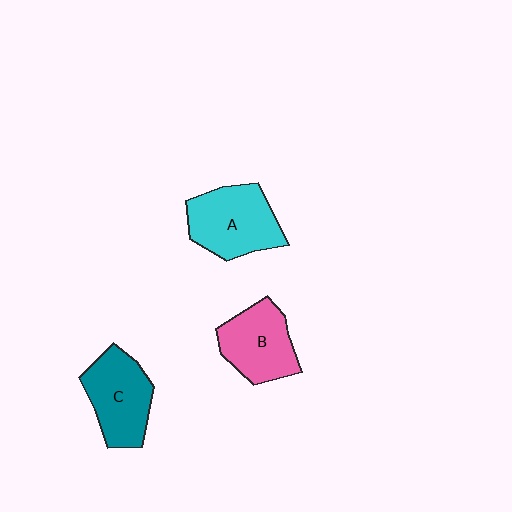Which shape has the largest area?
Shape A (cyan).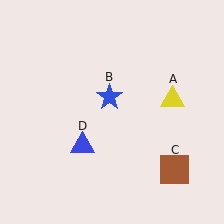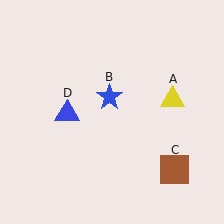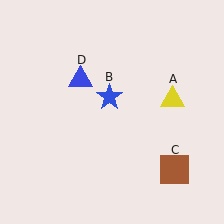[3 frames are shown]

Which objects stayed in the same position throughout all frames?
Yellow triangle (object A) and blue star (object B) and brown square (object C) remained stationary.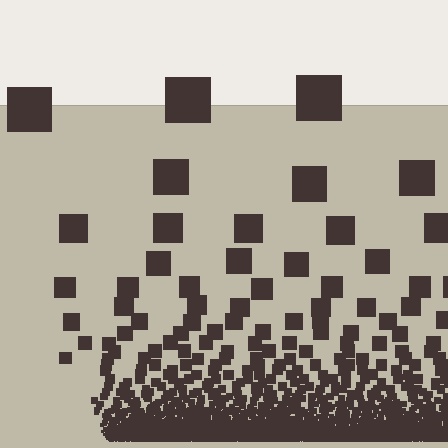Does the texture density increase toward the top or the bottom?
Density increases toward the bottom.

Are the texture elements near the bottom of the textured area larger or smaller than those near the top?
Smaller. The gradient is inverted — elements near the bottom are smaller and denser.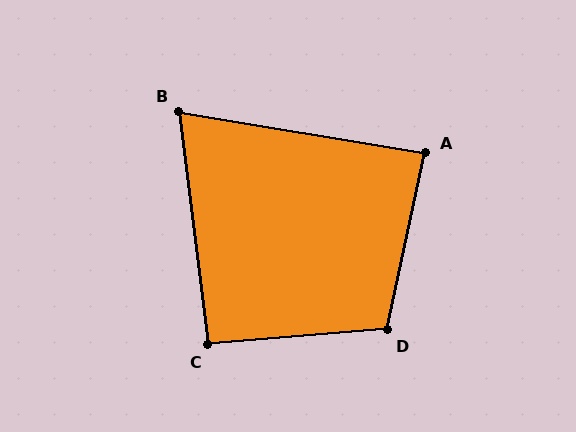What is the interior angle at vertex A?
Approximately 87 degrees (approximately right).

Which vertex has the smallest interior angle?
B, at approximately 73 degrees.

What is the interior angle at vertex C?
Approximately 93 degrees (approximately right).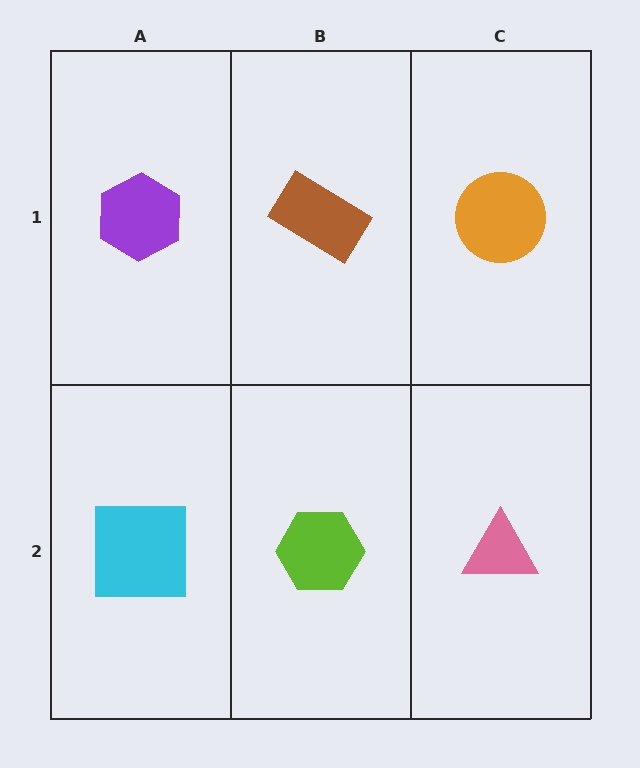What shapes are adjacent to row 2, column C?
An orange circle (row 1, column C), a lime hexagon (row 2, column B).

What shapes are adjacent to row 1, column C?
A pink triangle (row 2, column C), a brown rectangle (row 1, column B).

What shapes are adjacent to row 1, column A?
A cyan square (row 2, column A), a brown rectangle (row 1, column B).